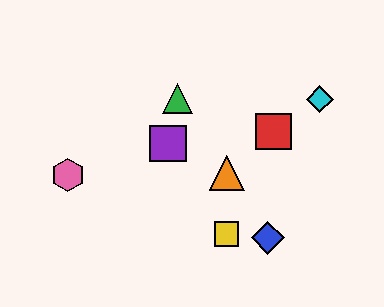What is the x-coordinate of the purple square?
The purple square is at x≈168.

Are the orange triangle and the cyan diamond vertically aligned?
No, the orange triangle is at x≈227 and the cyan diamond is at x≈320.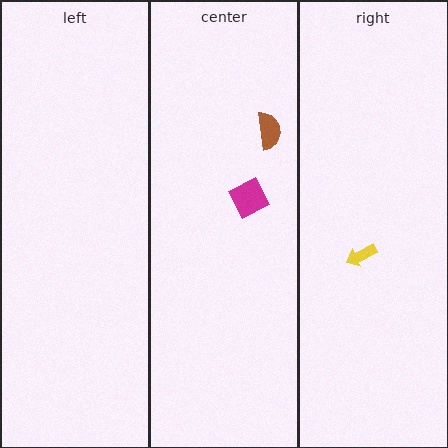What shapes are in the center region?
The brown semicircle, the magenta diamond.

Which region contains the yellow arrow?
The right region.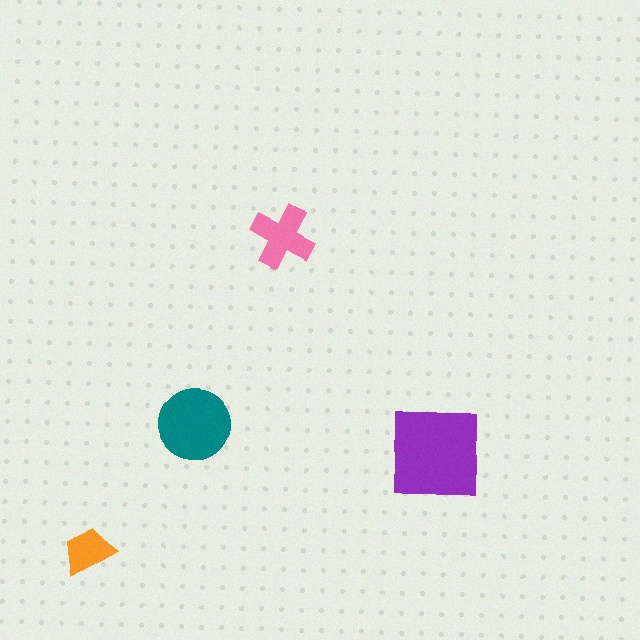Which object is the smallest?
The orange trapezoid.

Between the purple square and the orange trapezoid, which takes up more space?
The purple square.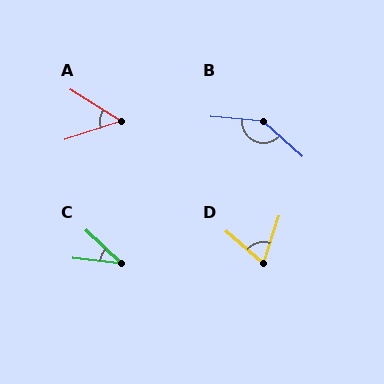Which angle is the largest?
B, at approximately 144 degrees.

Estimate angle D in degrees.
Approximately 67 degrees.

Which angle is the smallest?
C, at approximately 37 degrees.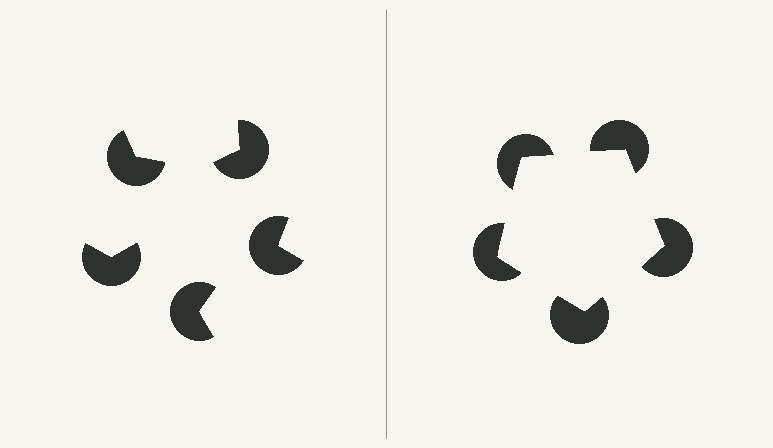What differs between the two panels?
The pac-man discs are positioned identically on both sides; only the wedge orientations differ. On the right they align to a pentagon; on the left they are misaligned.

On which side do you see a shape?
An illusory pentagon appears on the right side. On the left side the wedge cuts are rotated, so no coherent shape forms.